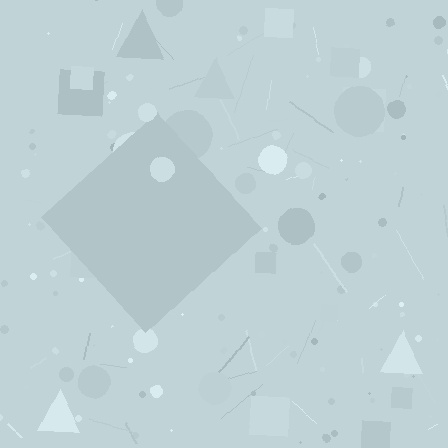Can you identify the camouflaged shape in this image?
The camouflaged shape is a diamond.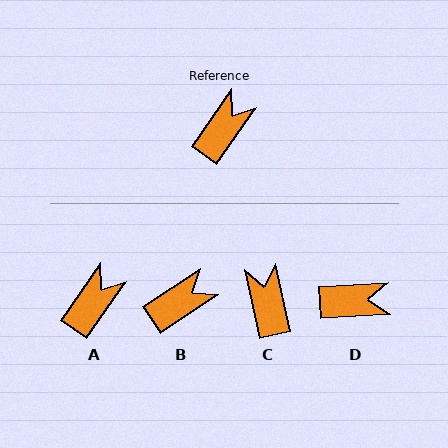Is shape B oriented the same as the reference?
No, it is off by about 21 degrees.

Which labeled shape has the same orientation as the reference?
A.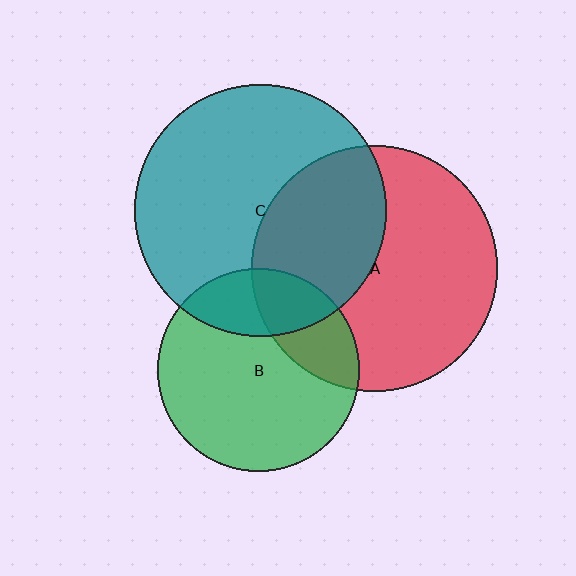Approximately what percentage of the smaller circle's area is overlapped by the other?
Approximately 25%.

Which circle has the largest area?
Circle C (teal).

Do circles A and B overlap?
Yes.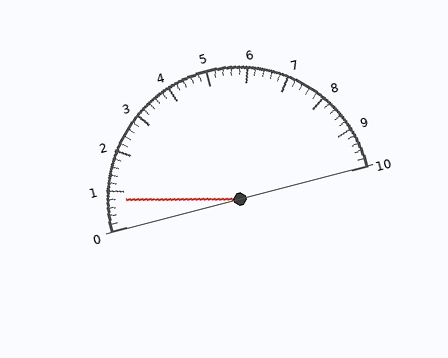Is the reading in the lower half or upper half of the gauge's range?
The reading is in the lower half of the range (0 to 10).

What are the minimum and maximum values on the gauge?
The gauge ranges from 0 to 10.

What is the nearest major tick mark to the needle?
The nearest major tick mark is 1.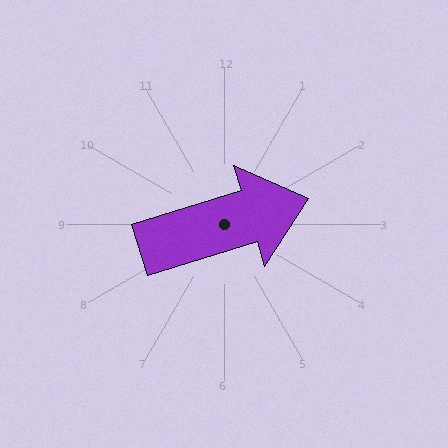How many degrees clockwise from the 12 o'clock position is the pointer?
Approximately 73 degrees.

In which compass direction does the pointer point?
East.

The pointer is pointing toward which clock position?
Roughly 2 o'clock.